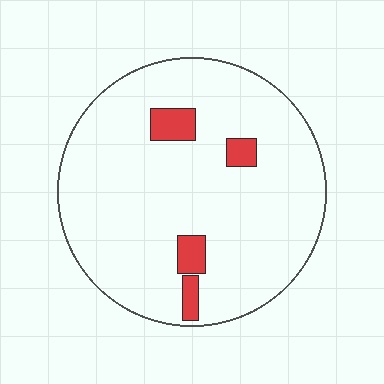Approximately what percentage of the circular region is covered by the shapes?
Approximately 10%.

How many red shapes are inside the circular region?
4.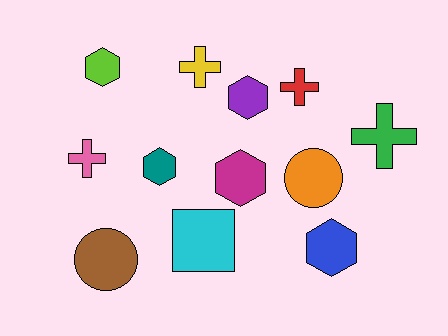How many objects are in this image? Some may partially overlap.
There are 12 objects.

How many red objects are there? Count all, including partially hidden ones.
There is 1 red object.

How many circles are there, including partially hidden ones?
There are 2 circles.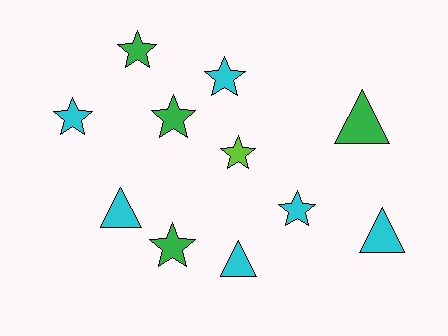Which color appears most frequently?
Cyan, with 6 objects.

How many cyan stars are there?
There are 3 cyan stars.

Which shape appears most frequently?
Star, with 7 objects.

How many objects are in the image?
There are 11 objects.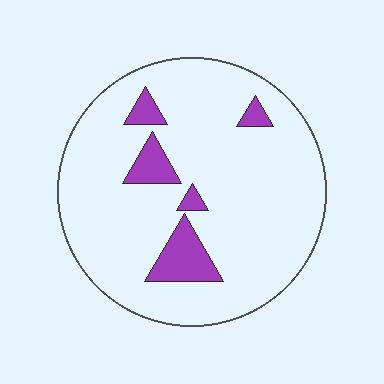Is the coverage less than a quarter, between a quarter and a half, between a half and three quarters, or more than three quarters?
Less than a quarter.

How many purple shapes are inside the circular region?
5.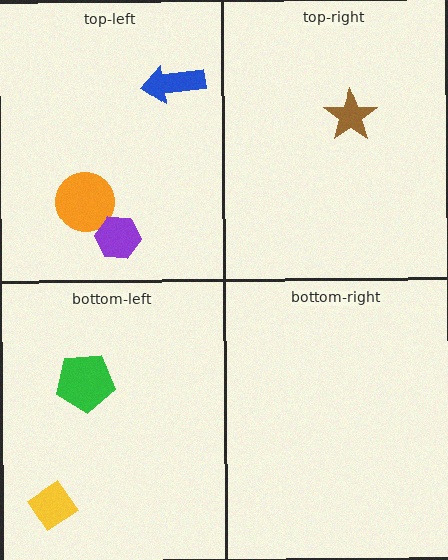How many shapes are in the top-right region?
1.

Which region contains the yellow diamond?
The bottom-left region.